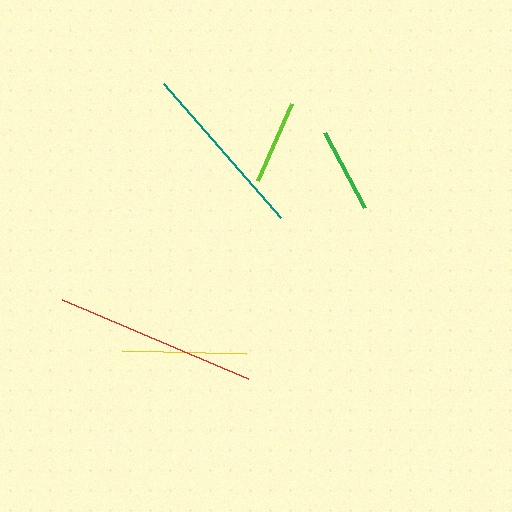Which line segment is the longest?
The red line is the longest at approximately 202 pixels.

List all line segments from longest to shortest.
From longest to shortest: red, teal, yellow, green, lime.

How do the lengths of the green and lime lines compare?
The green and lime lines are approximately the same length.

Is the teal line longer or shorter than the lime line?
The teal line is longer than the lime line.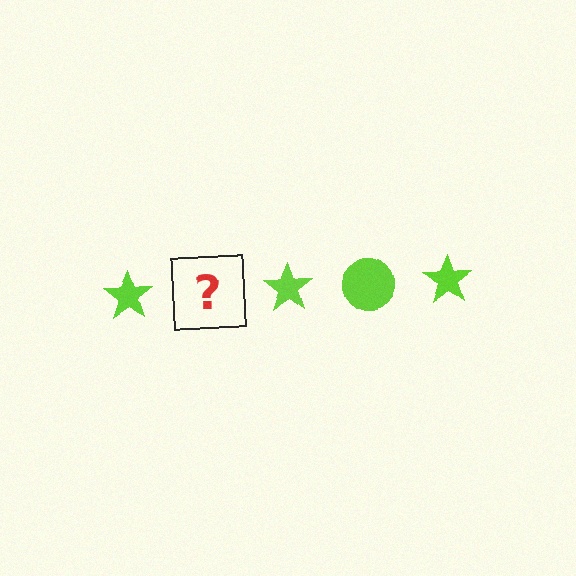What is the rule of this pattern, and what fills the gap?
The rule is that the pattern cycles through star, circle shapes in lime. The gap should be filled with a lime circle.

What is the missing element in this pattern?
The missing element is a lime circle.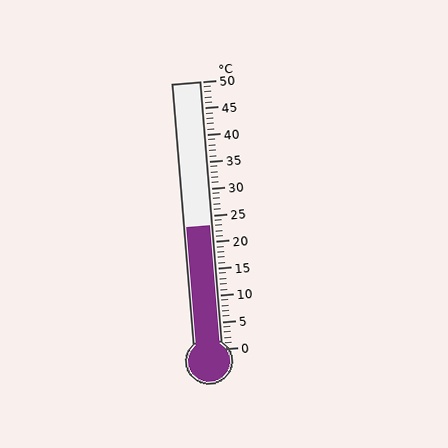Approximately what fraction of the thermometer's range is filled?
The thermometer is filled to approximately 45% of its range.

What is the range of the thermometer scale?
The thermometer scale ranges from 0°C to 50°C.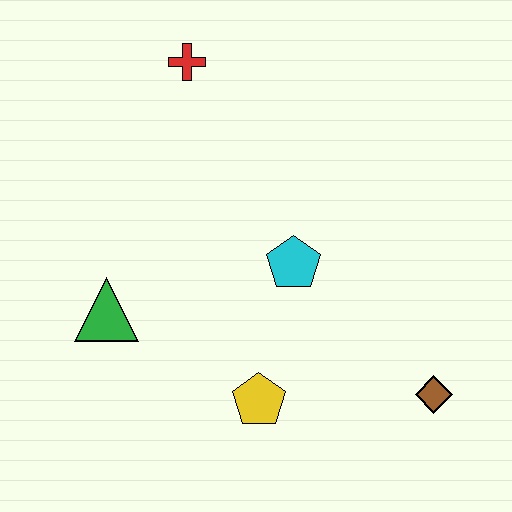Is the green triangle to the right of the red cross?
No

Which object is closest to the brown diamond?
The yellow pentagon is closest to the brown diamond.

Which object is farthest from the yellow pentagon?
The red cross is farthest from the yellow pentagon.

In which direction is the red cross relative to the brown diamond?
The red cross is above the brown diamond.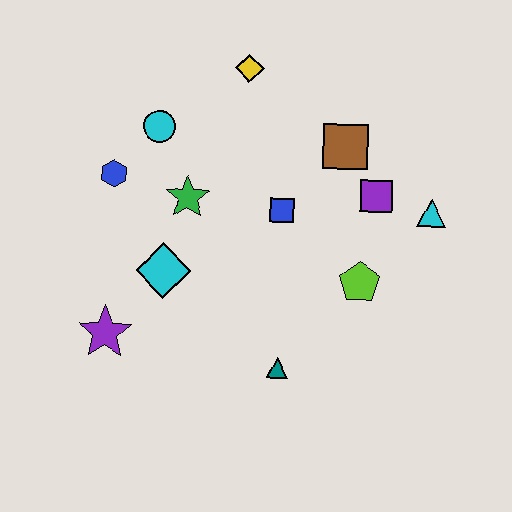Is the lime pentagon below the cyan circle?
Yes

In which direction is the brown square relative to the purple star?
The brown square is to the right of the purple star.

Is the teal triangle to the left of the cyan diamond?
No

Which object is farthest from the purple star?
The cyan triangle is farthest from the purple star.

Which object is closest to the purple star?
The cyan diamond is closest to the purple star.